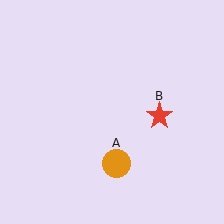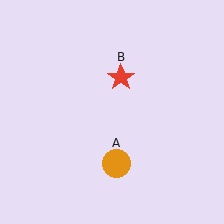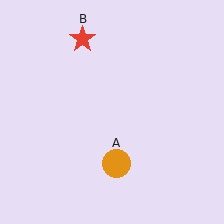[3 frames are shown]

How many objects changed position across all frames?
1 object changed position: red star (object B).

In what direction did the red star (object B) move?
The red star (object B) moved up and to the left.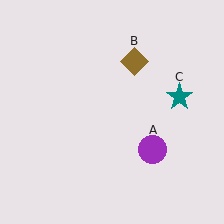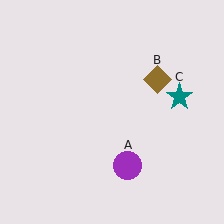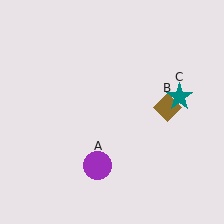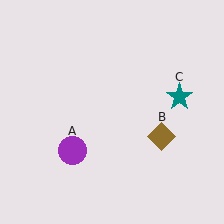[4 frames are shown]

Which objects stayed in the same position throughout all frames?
Teal star (object C) remained stationary.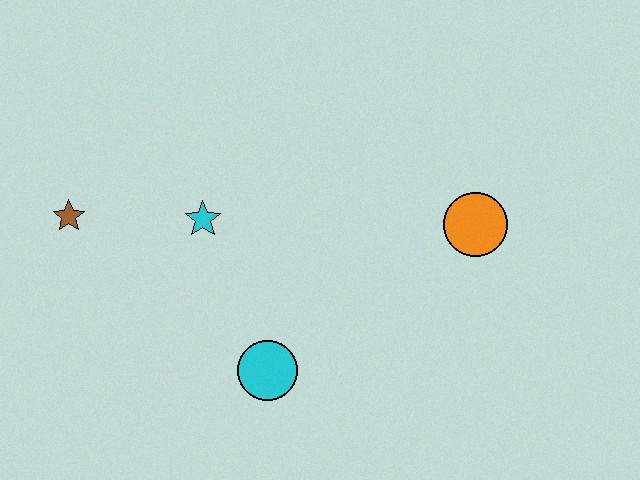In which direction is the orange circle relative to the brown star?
The orange circle is to the right of the brown star.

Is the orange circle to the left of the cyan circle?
No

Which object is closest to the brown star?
The cyan star is closest to the brown star.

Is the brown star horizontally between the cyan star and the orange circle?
No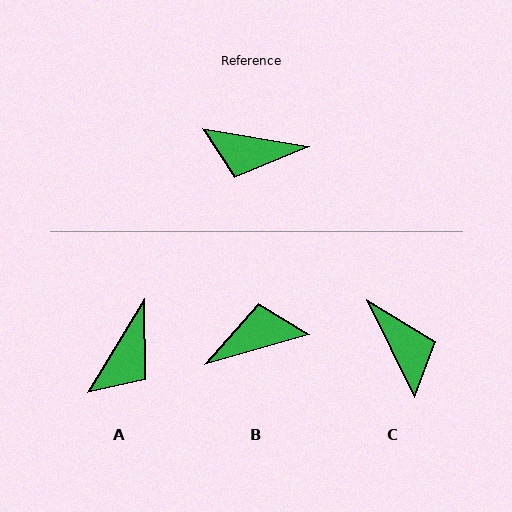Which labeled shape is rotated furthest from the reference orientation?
B, about 154 degrees away.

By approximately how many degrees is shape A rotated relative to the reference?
Approximately 69 degrees counter-clockwise.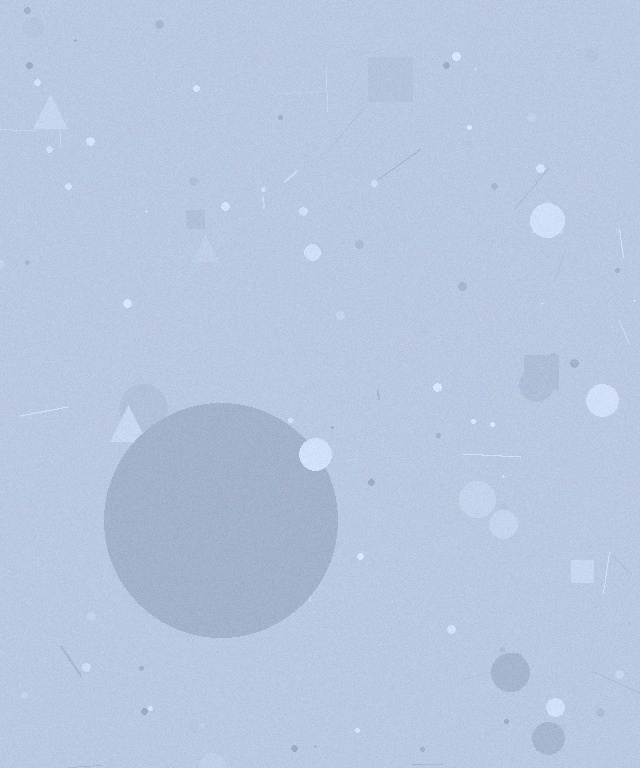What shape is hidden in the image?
A circle is hidden in the image.